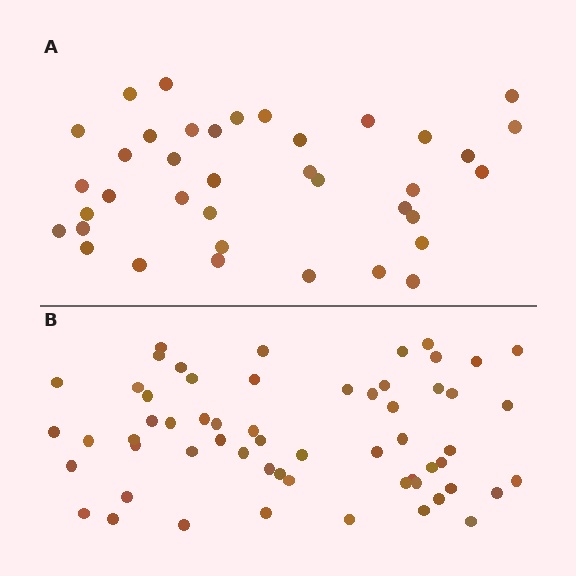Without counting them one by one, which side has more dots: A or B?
Region B (the bottom region) has more dots.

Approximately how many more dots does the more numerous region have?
Region B has approximately 20 more dots than region A.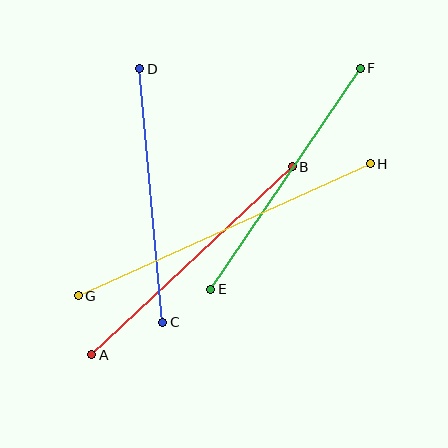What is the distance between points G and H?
The distance is approximately 321 pixels.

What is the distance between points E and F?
The distance is approximately 267 pixels.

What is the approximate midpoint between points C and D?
The midpoint is at approximately (151, 196) pixels.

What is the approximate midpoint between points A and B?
The midpoint is at approximately (192, 261) pixels.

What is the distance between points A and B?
The distance is approximately 275 pixels.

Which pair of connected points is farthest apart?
Points G and H are farthest apart.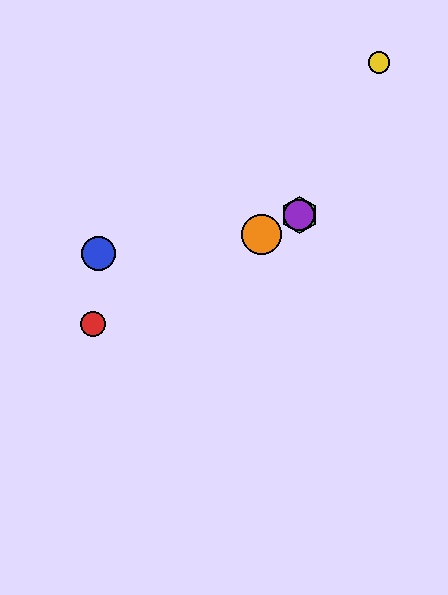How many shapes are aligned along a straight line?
4 shapes (the red circle, the green hexagon, the purple circle, the orange circle) are aligned along a straight line.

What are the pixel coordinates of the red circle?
The red circle is at (93, 324).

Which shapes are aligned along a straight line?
The red circle, the green hexagon, the purple circle, the orange circle are aligned along a straight line.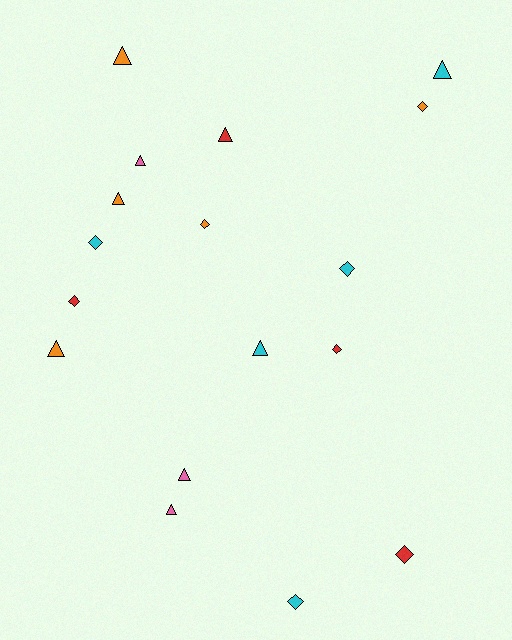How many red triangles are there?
There is 1 red triangle.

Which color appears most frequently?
Cyan, with 5 objects.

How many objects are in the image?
There are 17 objects.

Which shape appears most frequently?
Triangle, with 9 objects.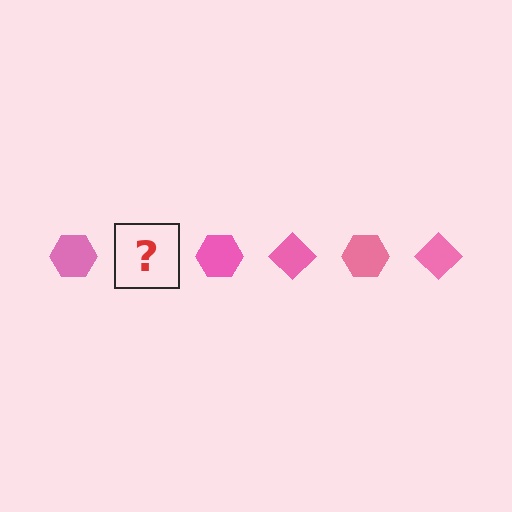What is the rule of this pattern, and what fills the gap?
The rule is that the pattern cycles through hexagon, diamond shapes in pink. The gap should be filled with a pink diamond.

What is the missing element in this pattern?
The missing element is a pink diamond.